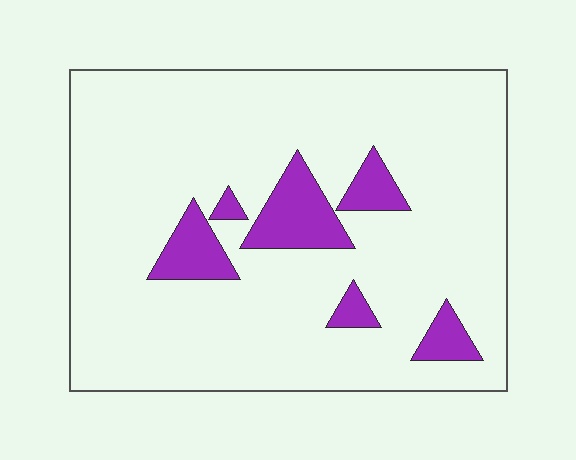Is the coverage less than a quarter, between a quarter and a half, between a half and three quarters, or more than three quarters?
Less than a quarter.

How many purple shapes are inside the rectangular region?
6.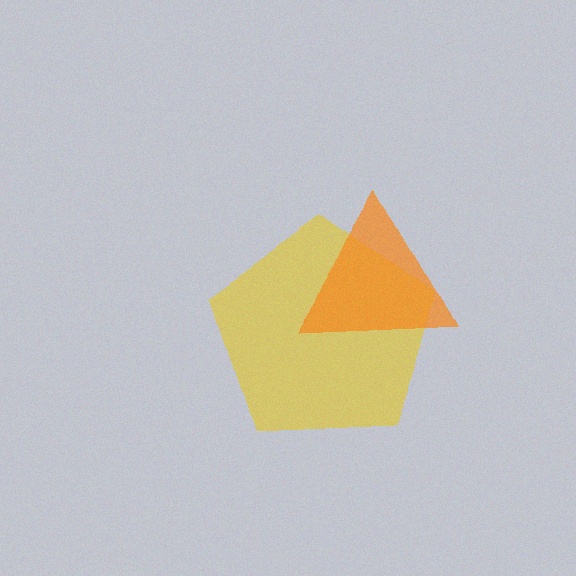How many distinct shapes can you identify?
There are 2 distinct shapes: a yellow pentagon, an orange triangle.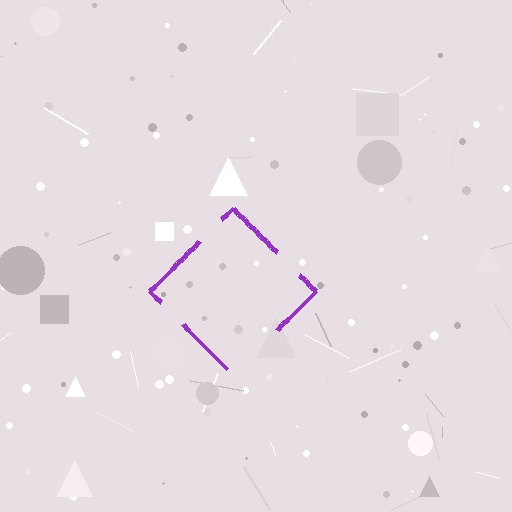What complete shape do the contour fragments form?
The contour fragments form a diamond.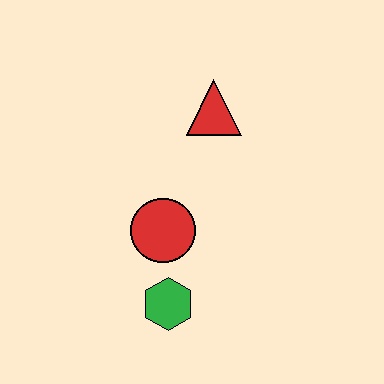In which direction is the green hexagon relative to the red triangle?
The green hexagon is below the red triangle.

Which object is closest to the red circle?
The green hexagon is closest to the red circle.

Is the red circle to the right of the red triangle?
No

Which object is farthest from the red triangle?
The green hexagon is farthest from the red triangle.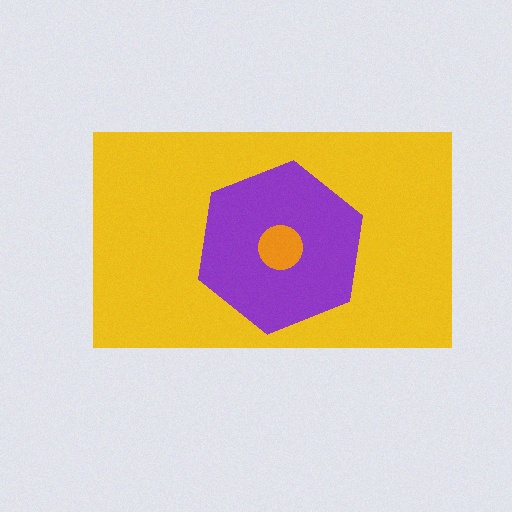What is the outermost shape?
The yellow rectangle.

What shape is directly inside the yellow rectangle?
The purple hexagon.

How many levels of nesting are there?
3.